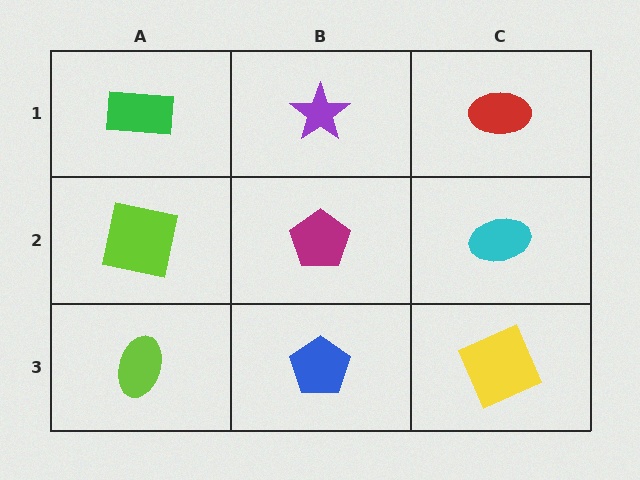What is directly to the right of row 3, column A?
A blue pentagon.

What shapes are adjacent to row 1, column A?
A lime square (row 2, column A), a purple star (row 1, column B).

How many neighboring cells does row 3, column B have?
3.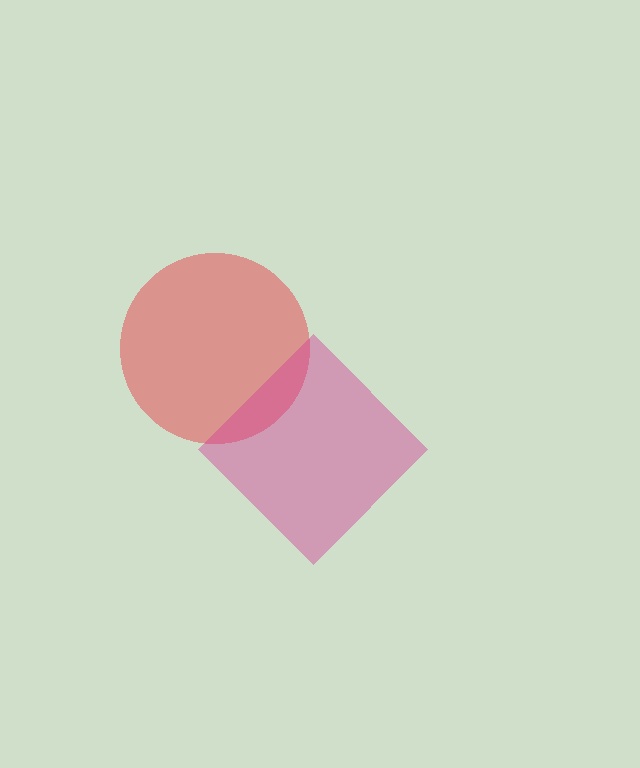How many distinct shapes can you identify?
There are 2 distinct shapes: a red circle, a magenta diamond.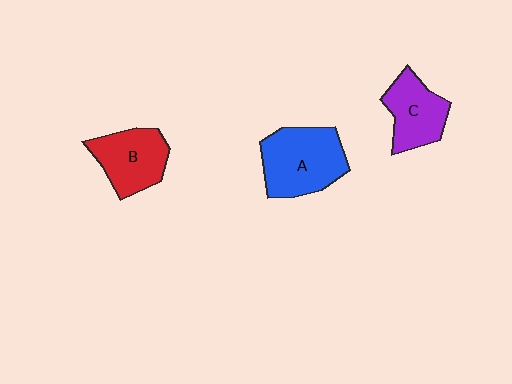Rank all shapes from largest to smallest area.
From largest to smallest: A (blue), B (red), C (purple).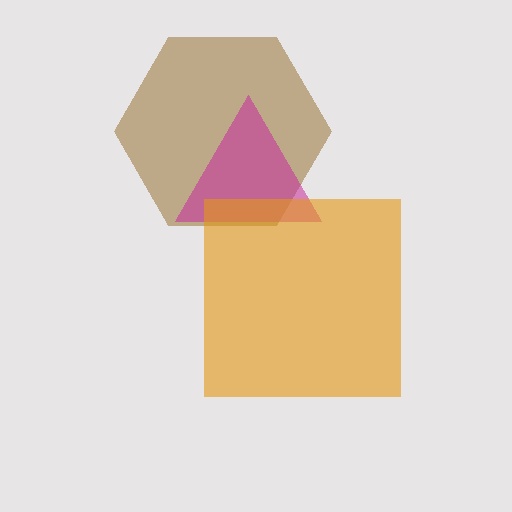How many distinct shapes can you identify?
There are 3 distinct shapes: a brown hexagon, a magenta triangle, an orange square.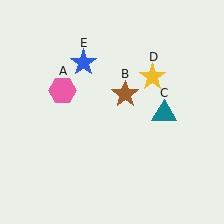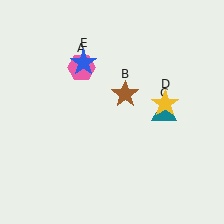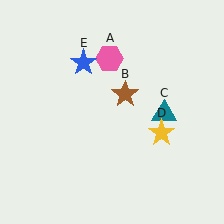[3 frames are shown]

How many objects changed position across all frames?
2 objects changed position: pink hexagon (object A), yellow star (object D).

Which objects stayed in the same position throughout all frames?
Brown star (object B) and teal triangle (object C) and blue star (object E) remained stationary.